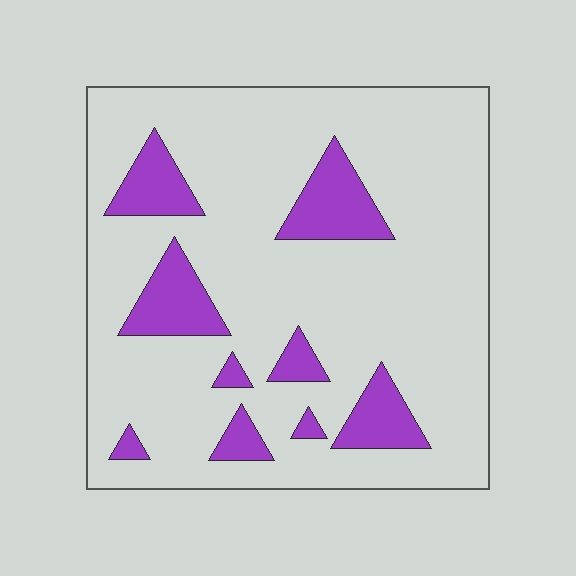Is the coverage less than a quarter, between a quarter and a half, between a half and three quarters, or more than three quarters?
Less than a quarter.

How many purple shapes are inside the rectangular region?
9.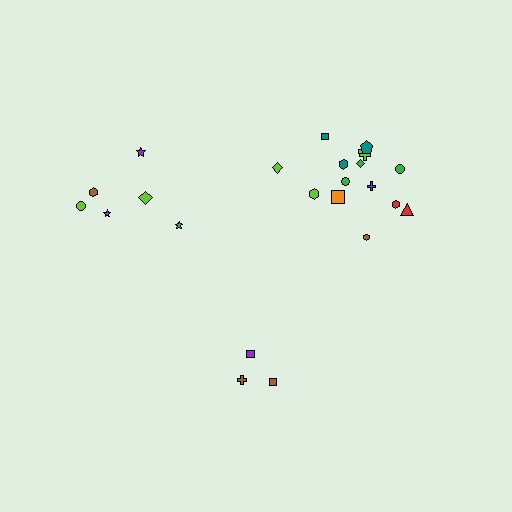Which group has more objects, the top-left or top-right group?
The top-right group.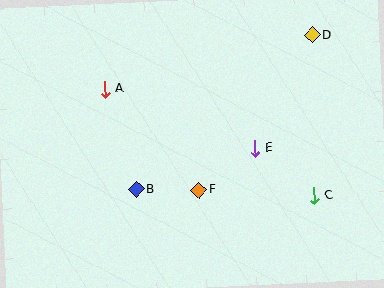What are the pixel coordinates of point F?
Point F is at (199, 190).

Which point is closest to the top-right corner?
Point D is closest to the top-right corner.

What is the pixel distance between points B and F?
The distance between B and F is 62 pixels.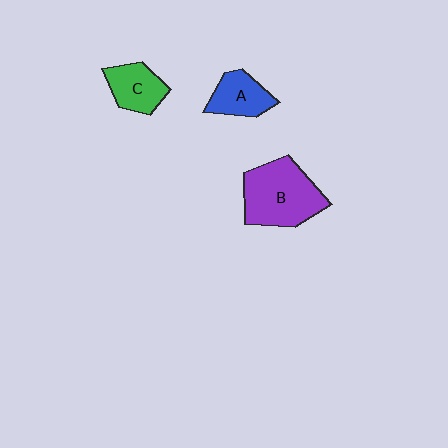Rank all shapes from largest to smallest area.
From largest to smallest: B (purple), C (green), A (blue).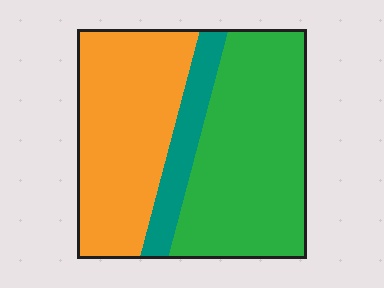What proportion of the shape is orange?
Orange covers 40% of the shape.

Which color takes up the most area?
Green, at roughly 45%.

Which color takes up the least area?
Teal, at roughly 10%.